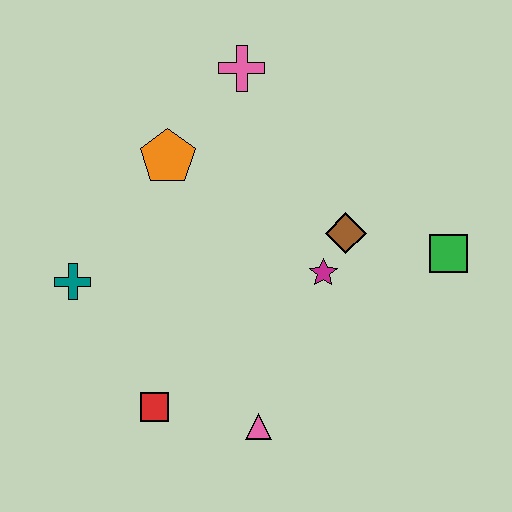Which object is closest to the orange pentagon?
The pink cross is closest to the orange pentagon.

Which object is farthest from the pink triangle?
The pink cross is farthest from the pink triangle.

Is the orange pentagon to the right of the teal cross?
Yes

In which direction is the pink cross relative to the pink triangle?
The pink cross is above the pink triangle.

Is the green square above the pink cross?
No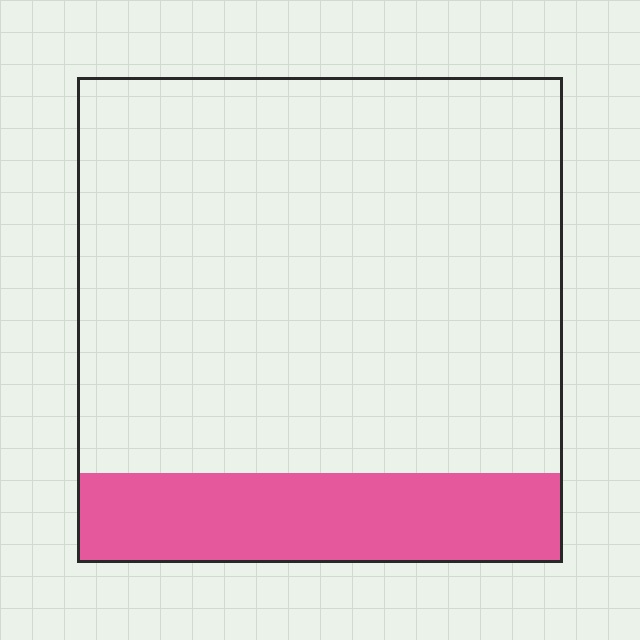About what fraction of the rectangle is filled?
About one fifth (1/5).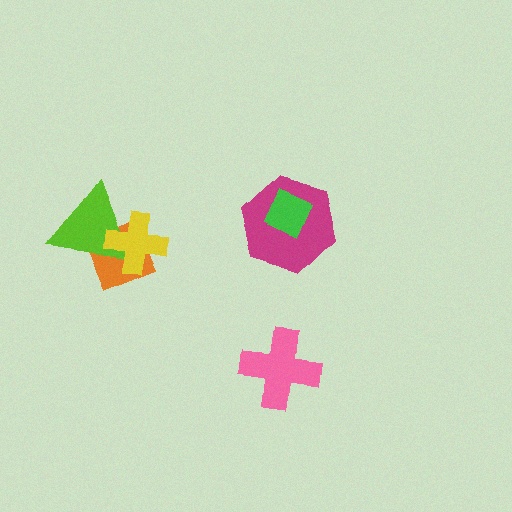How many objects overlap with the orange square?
2 objects overlap with the orange square.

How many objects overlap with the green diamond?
1 object overlaps with the green diamond.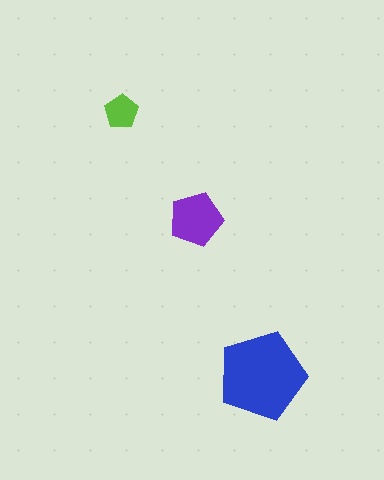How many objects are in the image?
There are 3 objects in the image.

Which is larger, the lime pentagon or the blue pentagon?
The blue one.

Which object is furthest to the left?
The lime pentagon is leftmost.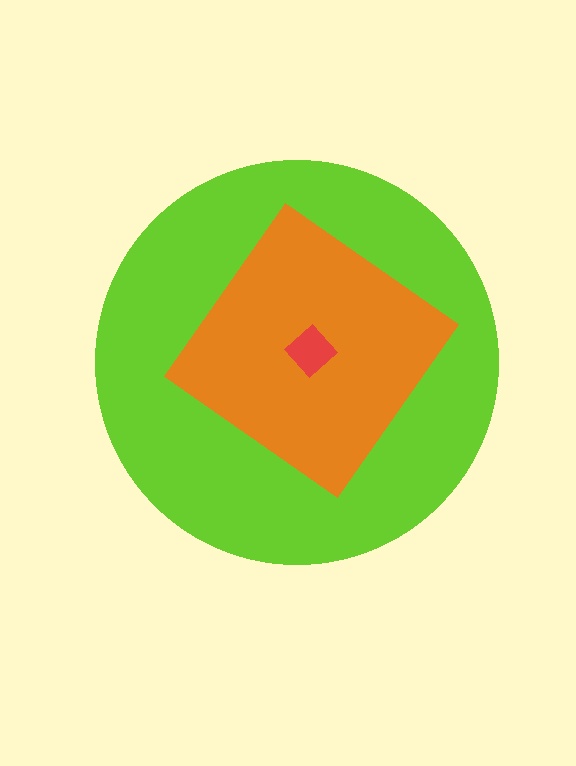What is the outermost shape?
The lime circle.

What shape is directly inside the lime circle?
The orange diamond.